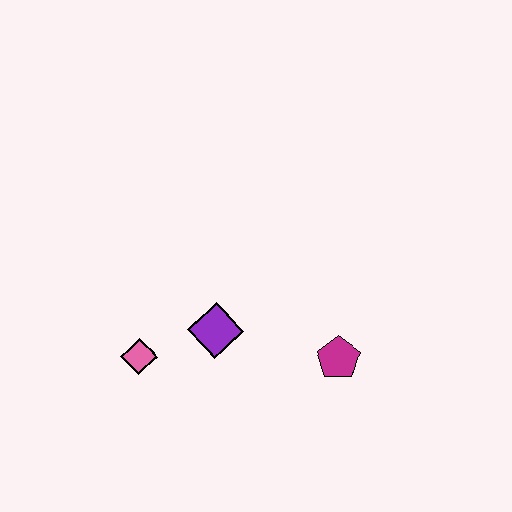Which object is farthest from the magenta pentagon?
The pink diamond is farthest from the magenta pentagon.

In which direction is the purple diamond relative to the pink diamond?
The purple diamond is to the right of the pink diamond.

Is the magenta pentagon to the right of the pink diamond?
Yes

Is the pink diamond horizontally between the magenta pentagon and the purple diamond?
No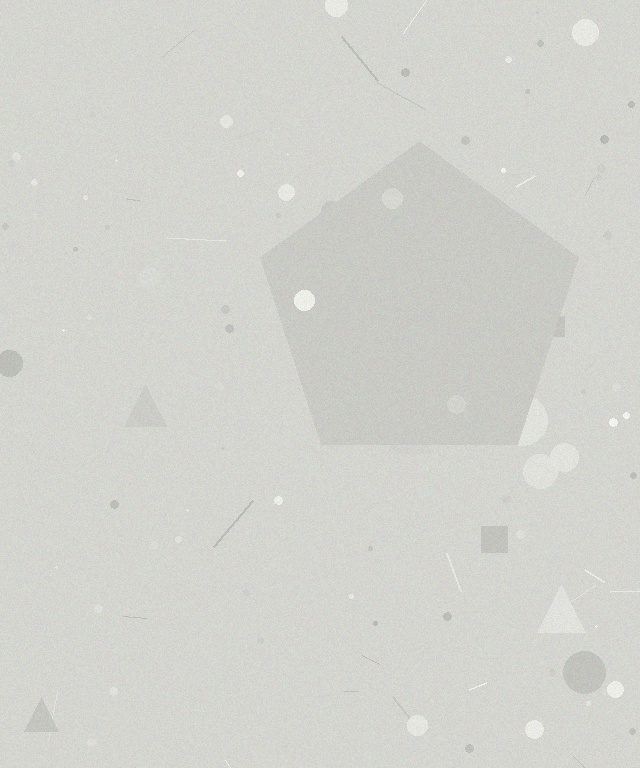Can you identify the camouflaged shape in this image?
The camouflaged shape is a pentagon.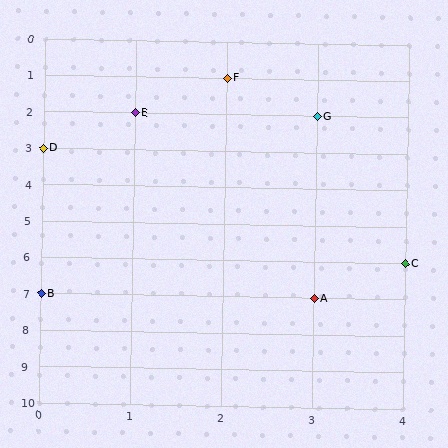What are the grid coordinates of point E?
Point E is at grid coordinates (1, 2).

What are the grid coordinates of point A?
Point A is at grid coordinates (3, 7).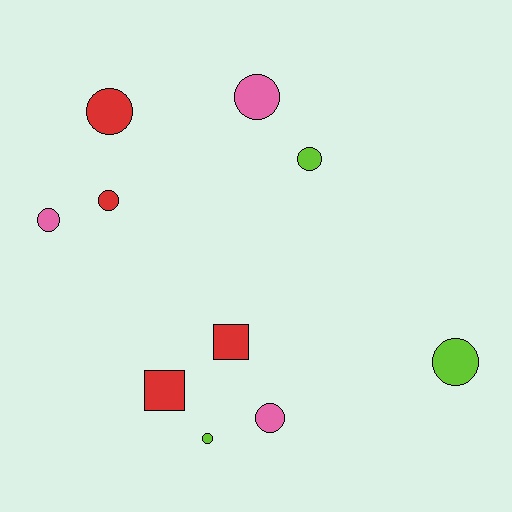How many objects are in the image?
There are 10 objects.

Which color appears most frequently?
Red, with 4 objects.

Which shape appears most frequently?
Circle, with 8 objects.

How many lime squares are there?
There are no lime squares.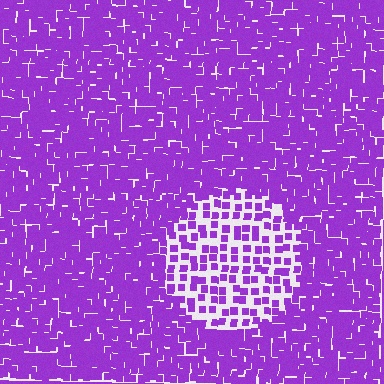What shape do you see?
I see a circle.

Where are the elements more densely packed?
The elements are more densely packed outside the circle boundary.